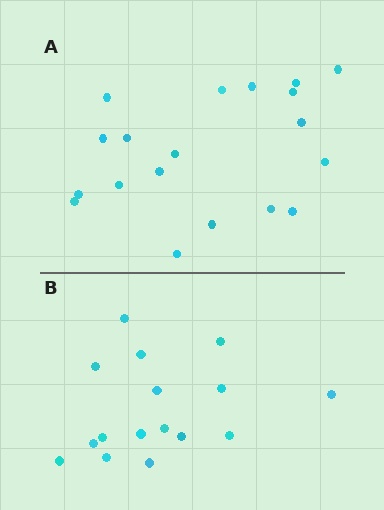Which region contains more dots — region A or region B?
Region A (the top region) has more dots.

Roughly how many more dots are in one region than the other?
Region A has just a few more — roughly 2 or 3 more dots than region B.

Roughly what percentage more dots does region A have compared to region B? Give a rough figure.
About 20% more.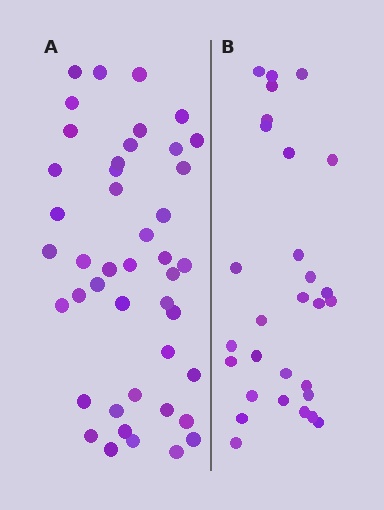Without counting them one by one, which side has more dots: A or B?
Region A (the left region) has more dots.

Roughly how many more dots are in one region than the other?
Region A has approximately 15 more dots than region B.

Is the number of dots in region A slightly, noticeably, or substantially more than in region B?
Region A has substantially more. The ratio is roughly 1.5 to 1.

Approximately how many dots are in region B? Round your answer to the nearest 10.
About 30 dots. (The exact count is 29, which rounds to 30.)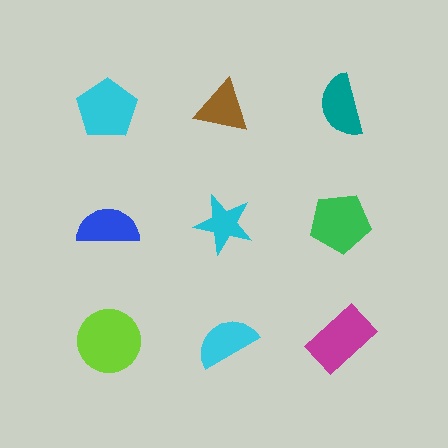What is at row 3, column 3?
A magenta rectangle.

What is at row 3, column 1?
A lime circle.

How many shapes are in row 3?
3 shapes.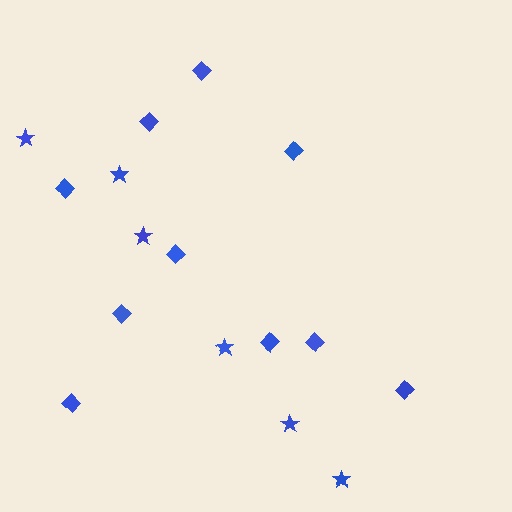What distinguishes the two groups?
There are 2 groups: one group of diamonds (10) and one group of stars (6).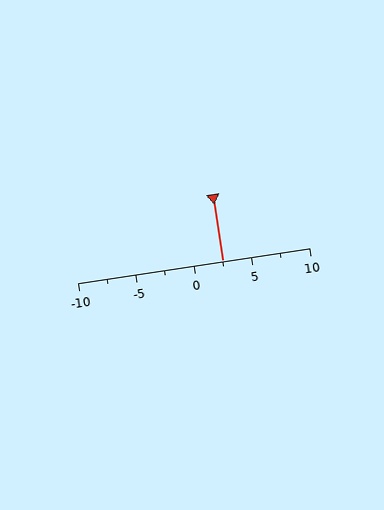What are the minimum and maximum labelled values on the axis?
The axis runs from -10 to 10.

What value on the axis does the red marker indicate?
The marker indicates approximately 2.5.